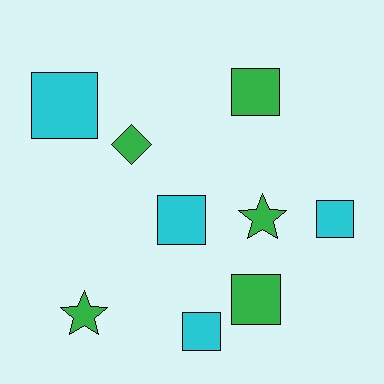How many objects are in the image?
There are 9 objects.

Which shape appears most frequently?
Square, with 6 objects.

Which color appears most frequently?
Green, with 5 objects.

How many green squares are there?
There are 2 green squares.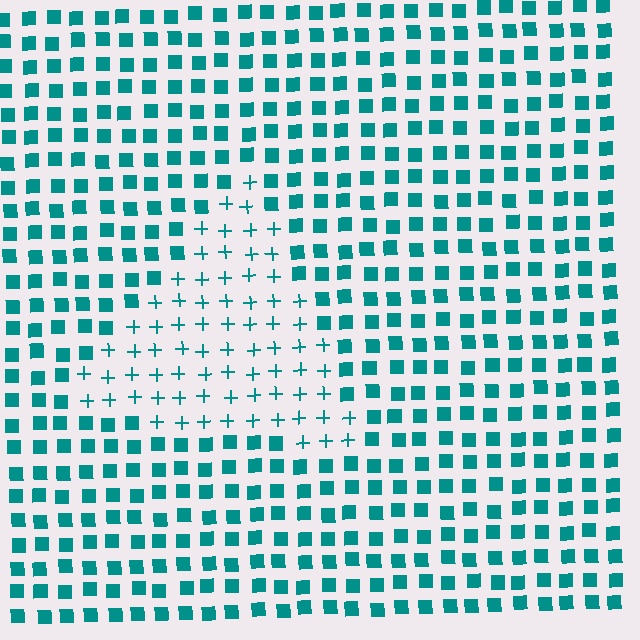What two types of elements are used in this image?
The image uses plus signs inside the triangle region and squares outside it.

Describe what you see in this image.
The image is filled with small teal elements arranged in a uniform grid. A triangle-shaped region contains plus signs, while the surrounding area contains squares. The boundary is defined purely by the change in element shape.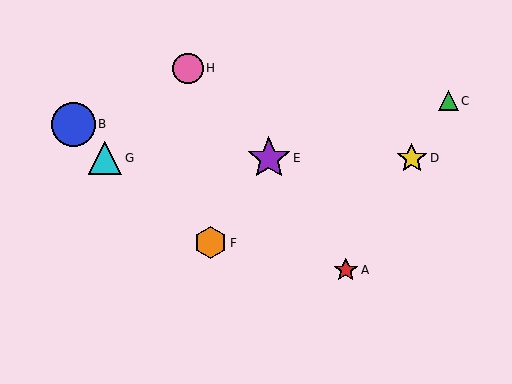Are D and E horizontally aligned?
Yes, both are at y≈158.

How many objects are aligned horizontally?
3 objects (D, E, G) are aligned horizontally.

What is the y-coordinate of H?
Object H is at y≈68.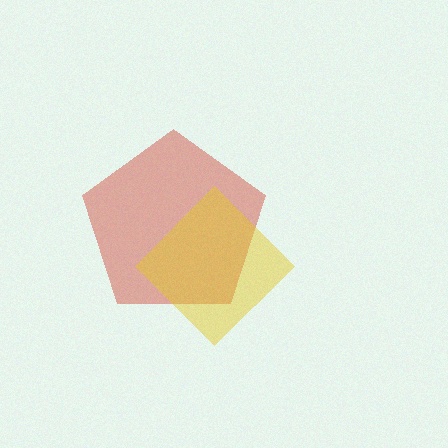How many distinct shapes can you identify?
There are 2 distinct shapes: a red pentagon, a yellow diamond.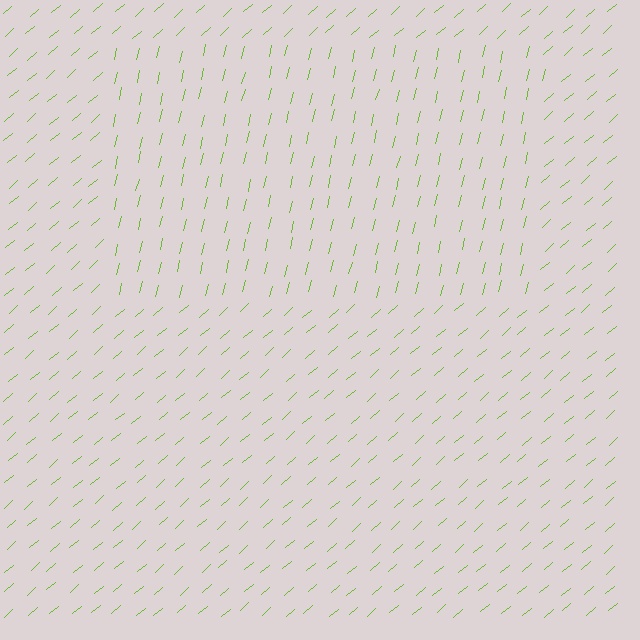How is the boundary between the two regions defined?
The boundary is defined purely by a change in line orientation (approximately 35 degrees difference). All lines are the same color and thickness.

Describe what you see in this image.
The image is filled with small lime line segments. A rectangle region in the image has lines oriented differently from the surrounding lines, creating a visible texture boundary.